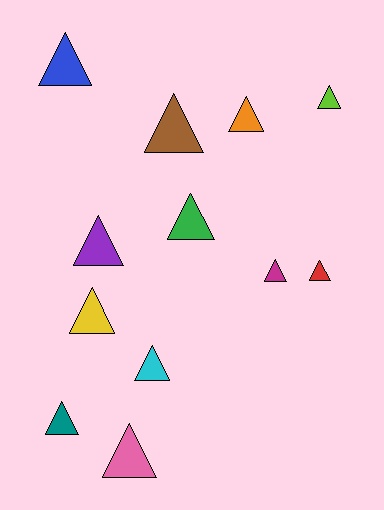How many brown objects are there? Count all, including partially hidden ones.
There is 1 brown object.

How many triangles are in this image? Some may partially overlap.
There are 12 triangles.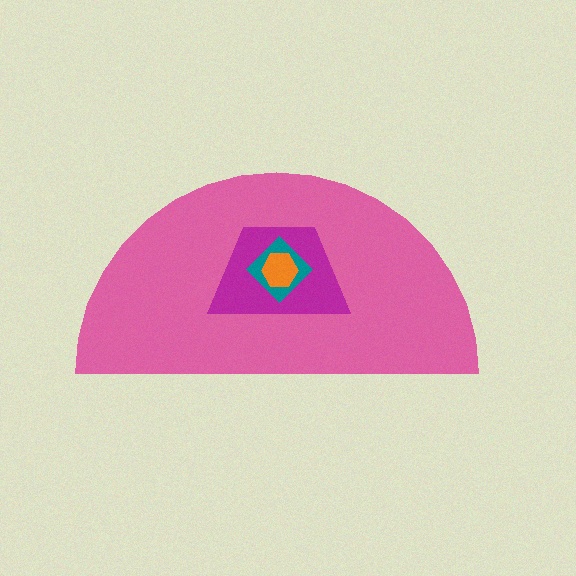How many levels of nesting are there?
4.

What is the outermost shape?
The pink semicircle.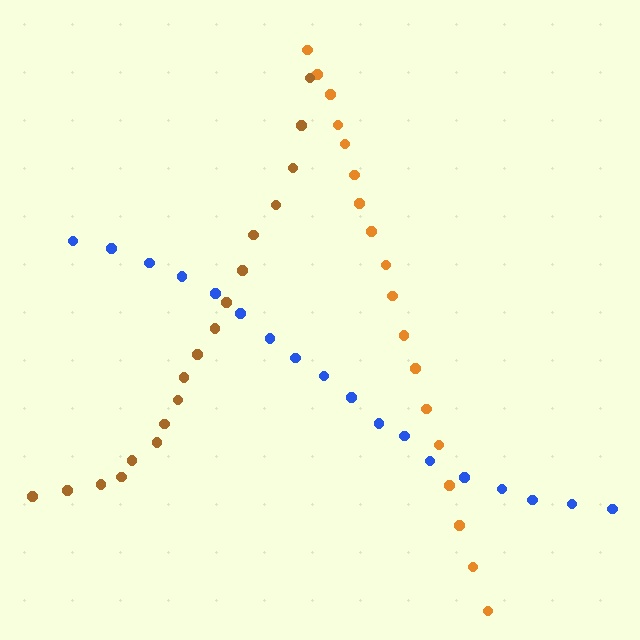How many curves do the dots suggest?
There are 3 distinct paths.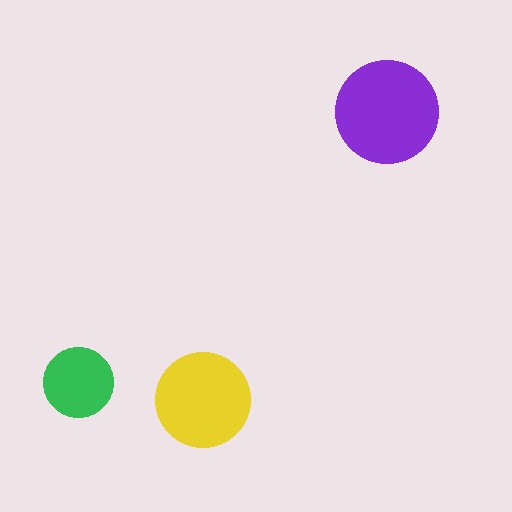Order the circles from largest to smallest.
the purple one, the yellow one, the green one.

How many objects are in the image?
There are 3 objects in the image.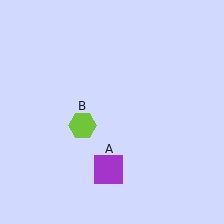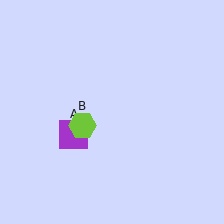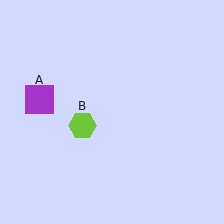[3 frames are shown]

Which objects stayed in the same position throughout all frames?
Lime hexagon (object B) remained stationary.